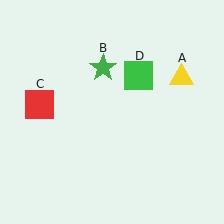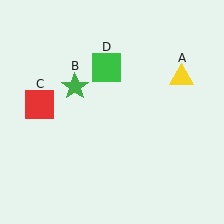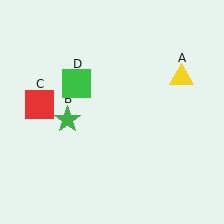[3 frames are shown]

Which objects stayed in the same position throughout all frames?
Yellow triangle (object A) and red square (object C) remained stationary.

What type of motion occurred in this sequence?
The green star (object B), green square (object D) rotated counterclockwise around the center of the scene.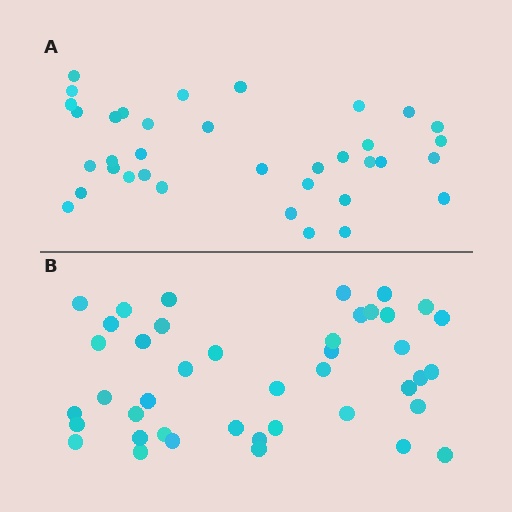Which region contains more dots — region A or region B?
Region B (the bottom region) has more dots.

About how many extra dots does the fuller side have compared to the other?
Region B has about 6 more dots than region A.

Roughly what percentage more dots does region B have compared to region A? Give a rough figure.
About 15% more.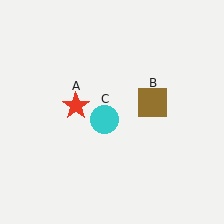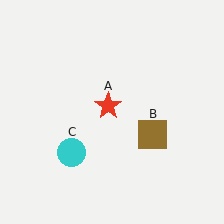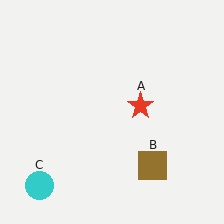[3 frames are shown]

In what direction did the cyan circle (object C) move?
The cyan circle (object C) moved down and to the left.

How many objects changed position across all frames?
3 objects changed position: red star (object A), brown square (object B), cyan circle (object C).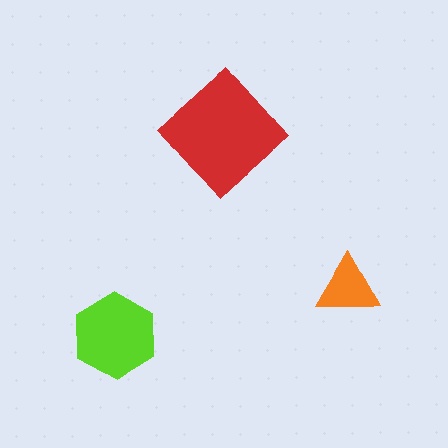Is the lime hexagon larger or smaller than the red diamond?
Smaller.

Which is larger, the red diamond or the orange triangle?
The red diamond.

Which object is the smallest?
The orange triangle.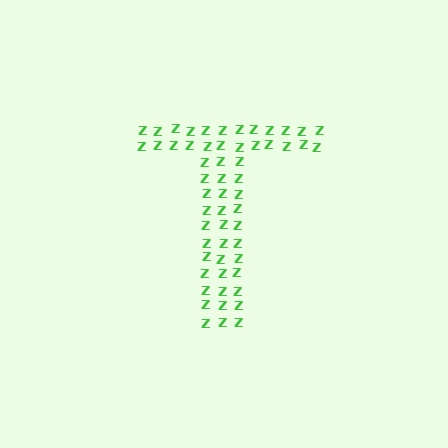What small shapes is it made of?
It is made of small letter Z's.